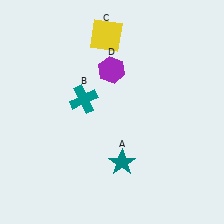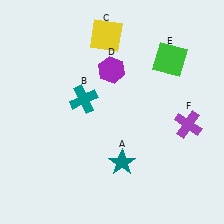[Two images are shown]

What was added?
A green square (E), a purple cross (F) were added in Image 2.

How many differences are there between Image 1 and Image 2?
There are 2 differences between the two images.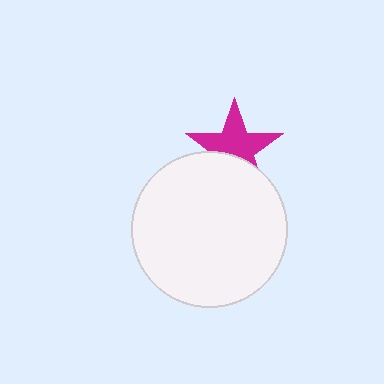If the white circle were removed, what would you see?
You would see the complete magenta star.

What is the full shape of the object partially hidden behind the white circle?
The partially hidden object is a magenta star.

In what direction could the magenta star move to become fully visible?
The magenta star could move up. That would shift it out from behind the white circle entirely.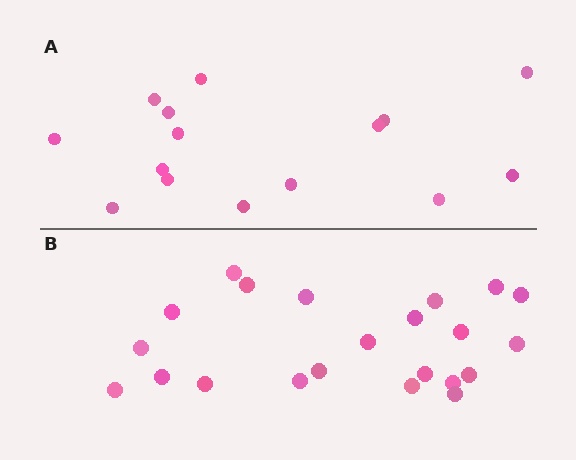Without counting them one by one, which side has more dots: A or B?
Region B (the bottom region) has more dots.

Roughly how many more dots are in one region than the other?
Region B has roughly 8 or so more dots than region A.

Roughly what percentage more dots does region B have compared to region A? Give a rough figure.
About 45% more.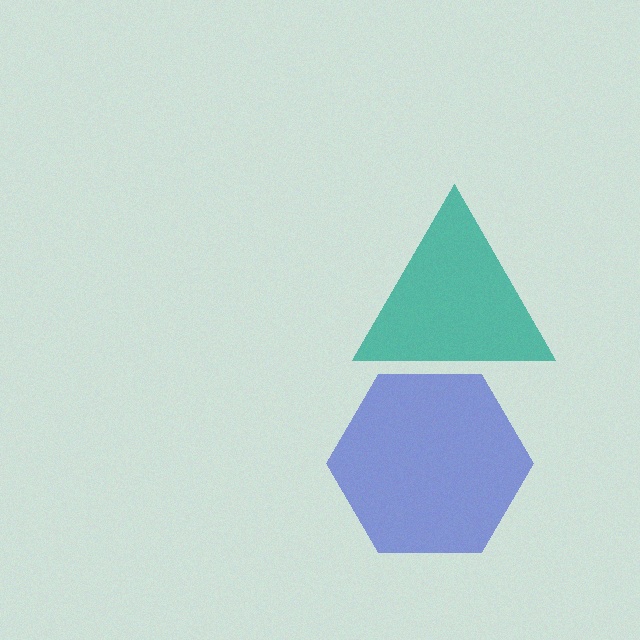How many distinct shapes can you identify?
There are 2 distinct shapes: a teal triangle, a blue hexagon.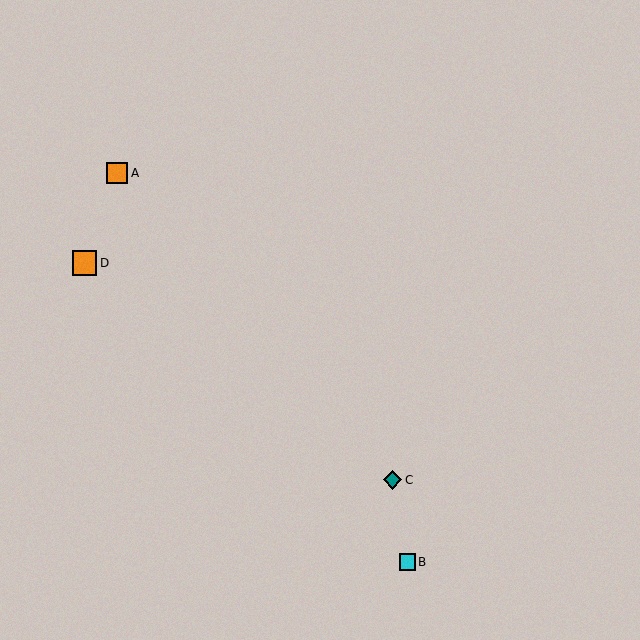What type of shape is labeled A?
Shape A is an orange square.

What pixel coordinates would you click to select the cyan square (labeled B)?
Click at (407, 562) to select the cyan square B.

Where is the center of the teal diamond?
The center of the teal diamond is at (392, 480).